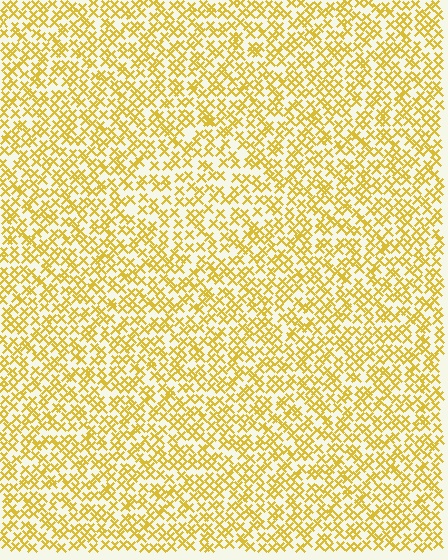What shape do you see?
I see a diamond.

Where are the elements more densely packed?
The elements are more densely packed outside the diamond boundary.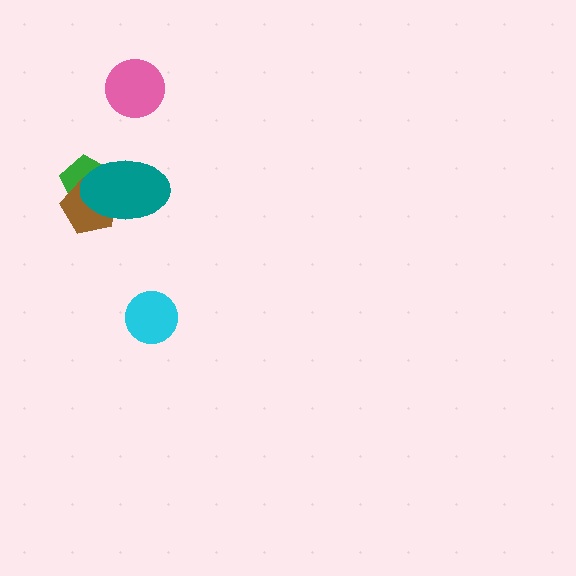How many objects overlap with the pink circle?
0 objects overlap with the pink circle.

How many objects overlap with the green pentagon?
2 objects overlap with the green pentagon.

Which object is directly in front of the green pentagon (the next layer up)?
The brown pentagon is directly in front of the green pentagon.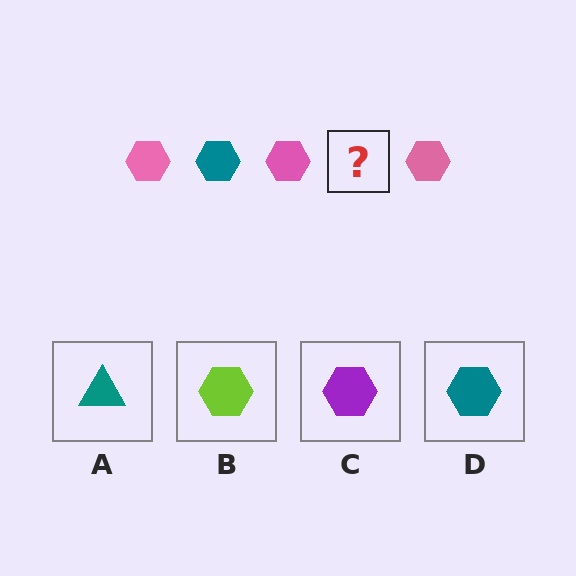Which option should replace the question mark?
Option D.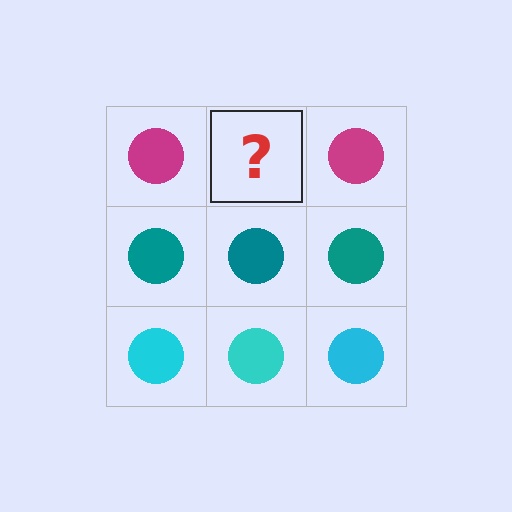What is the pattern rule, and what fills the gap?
The rule is that each row has a consistent color. The gap should be filled with a magenta circle.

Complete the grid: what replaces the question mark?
The question mark should be replaced with a magenta circle.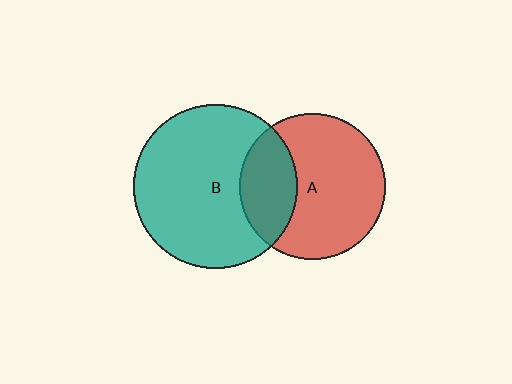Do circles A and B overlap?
Yes.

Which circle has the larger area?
Circle B (teal).